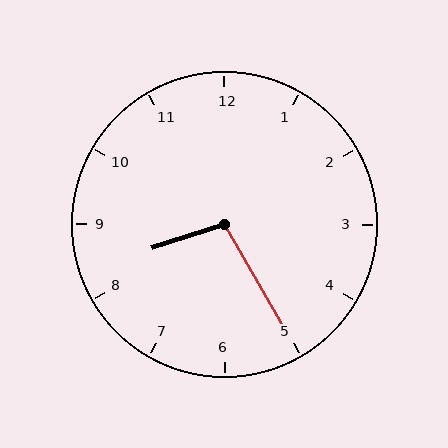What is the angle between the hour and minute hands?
Approximately 102 degrees.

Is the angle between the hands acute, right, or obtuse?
It is obtuse.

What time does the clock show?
8:25.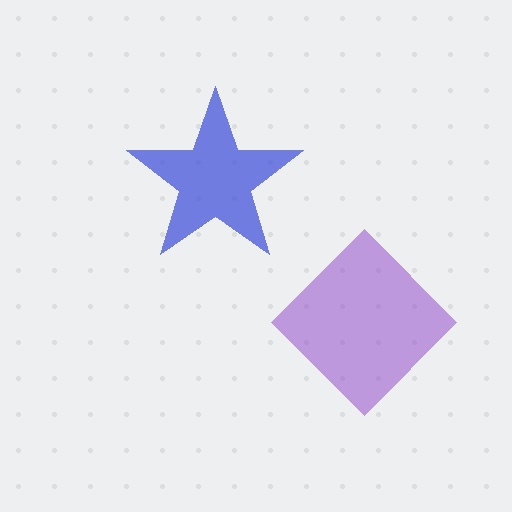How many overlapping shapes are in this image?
There are 2 overlapping shapes in the image.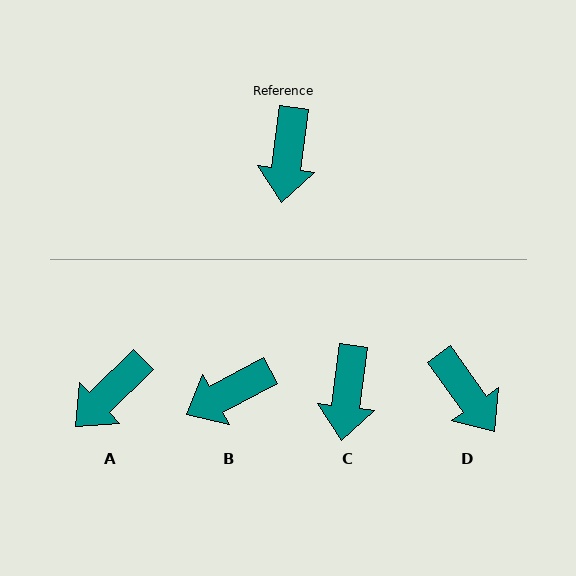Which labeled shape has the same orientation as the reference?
C.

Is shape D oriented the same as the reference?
No, it is off by about 43 degrees.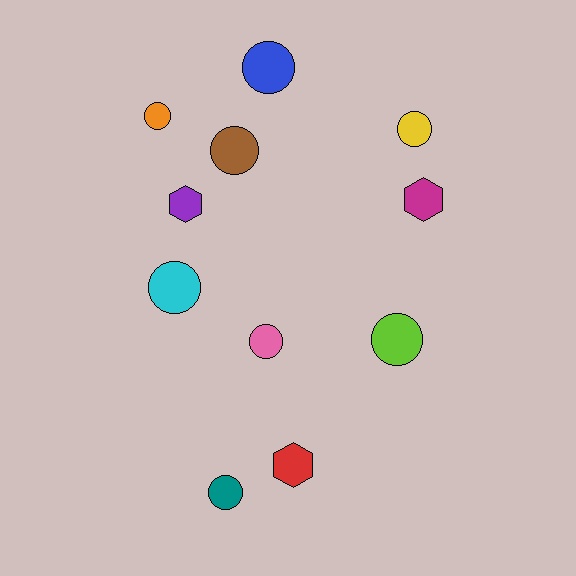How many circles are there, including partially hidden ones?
There are 8 circles.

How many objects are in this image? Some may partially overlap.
There are 11 objects.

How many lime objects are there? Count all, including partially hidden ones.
There is 1 lime object.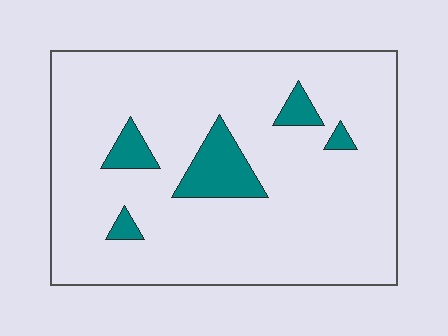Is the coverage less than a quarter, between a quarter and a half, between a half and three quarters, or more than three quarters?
Less than a quarter.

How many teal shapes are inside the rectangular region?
5.